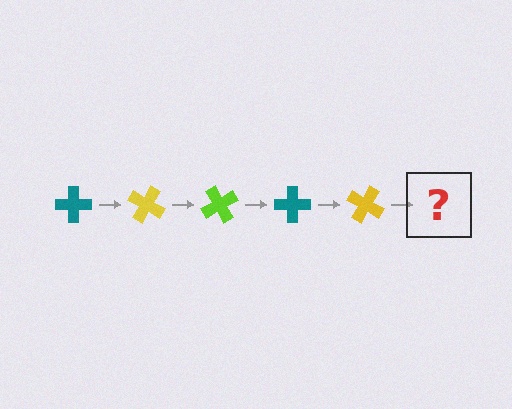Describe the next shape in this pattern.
It should be a lime cross, rotated 150 degrees from the start.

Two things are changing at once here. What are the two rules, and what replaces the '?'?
The two rules are that it rotates 30 degrees each step and the color cycles through teal, yellow, and lime. The '?' should be a lime cross, rotated 150 degrees from the start.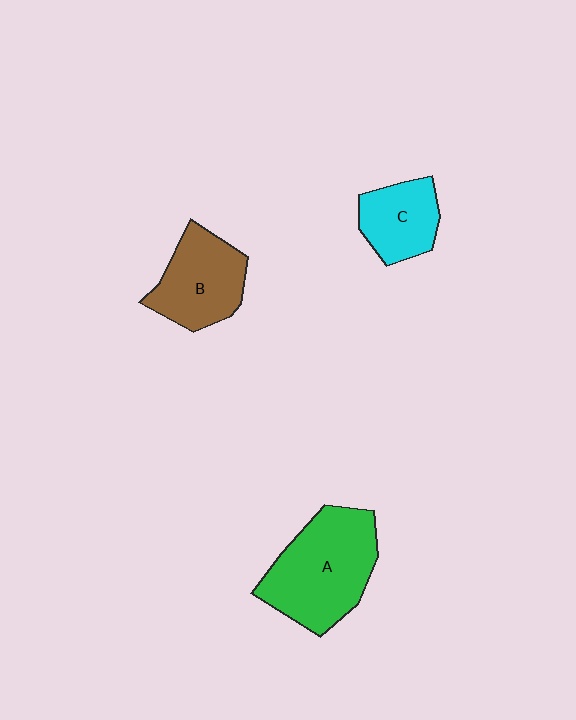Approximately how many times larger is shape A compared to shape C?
Approximately 1.9 times.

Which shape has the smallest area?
Shape C (cyan).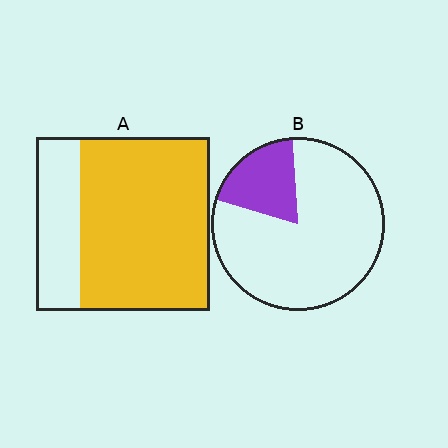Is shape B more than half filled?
No.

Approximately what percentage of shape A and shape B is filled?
A is approximately 75% and B is approximately 20%.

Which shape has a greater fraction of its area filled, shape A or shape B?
Shape A.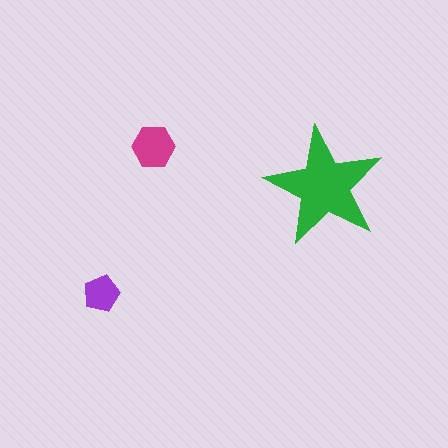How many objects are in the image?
There are 3 objects in the image.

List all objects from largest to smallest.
The green star, the magenta hexagon, the purple pentagon.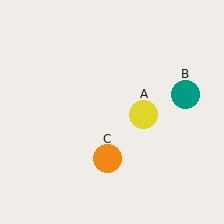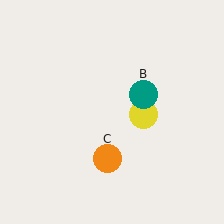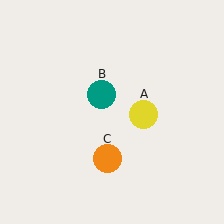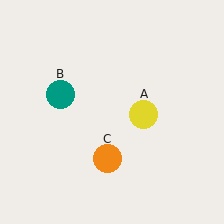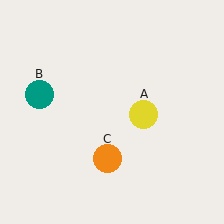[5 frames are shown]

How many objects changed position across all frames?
1 object changed position: teal circle (object B).